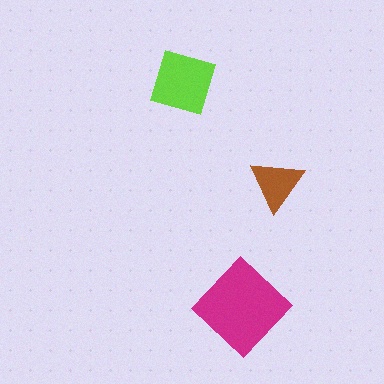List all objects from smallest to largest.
The brown triangle, the lime diamond, the magenta diamond.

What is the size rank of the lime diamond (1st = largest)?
2nd.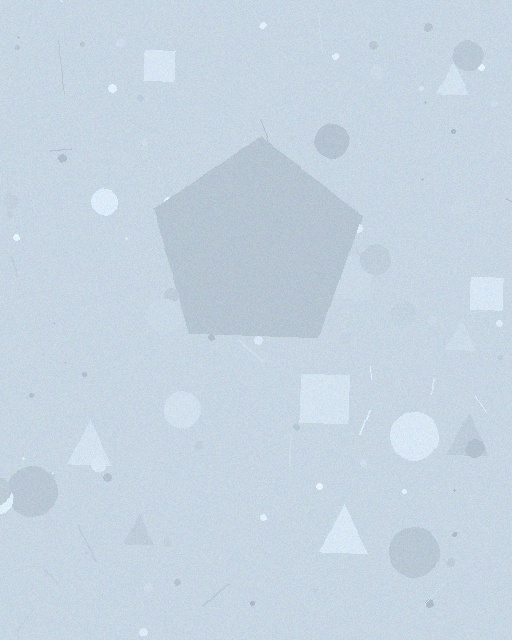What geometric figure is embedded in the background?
A pentagon is embedded in the background.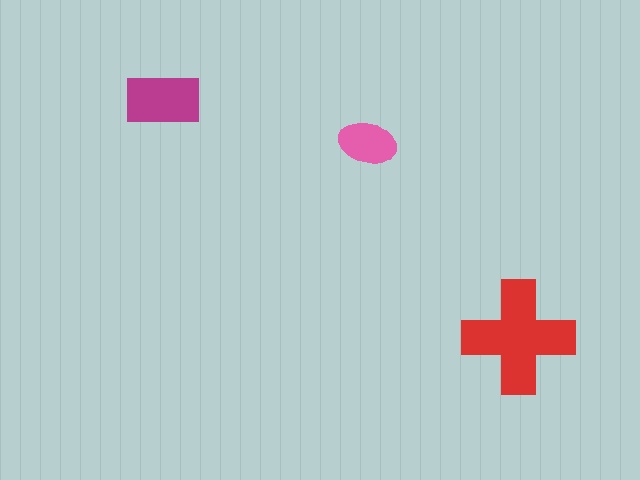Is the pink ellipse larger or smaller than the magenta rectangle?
Smaller.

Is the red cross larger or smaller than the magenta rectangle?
Larger.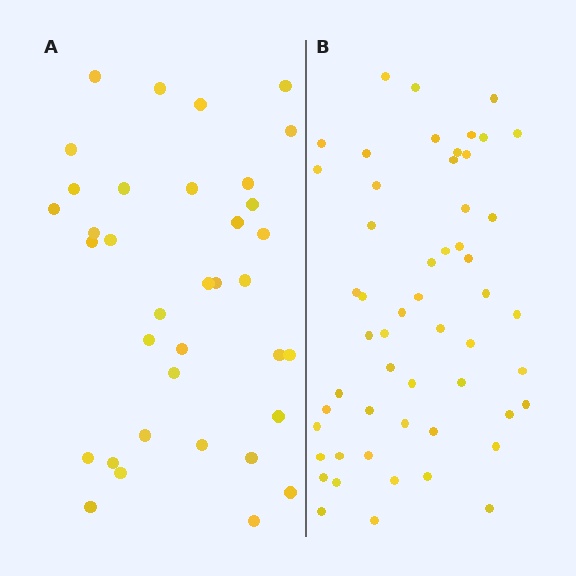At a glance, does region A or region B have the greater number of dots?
Region B (the right region) has more dots.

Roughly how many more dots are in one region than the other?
Region B has approximately 20 more dots than region A.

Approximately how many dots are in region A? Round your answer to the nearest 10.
About 40 dots. (The exact count is 36, which rounds to 40.)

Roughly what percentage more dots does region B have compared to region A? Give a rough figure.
About 50% more.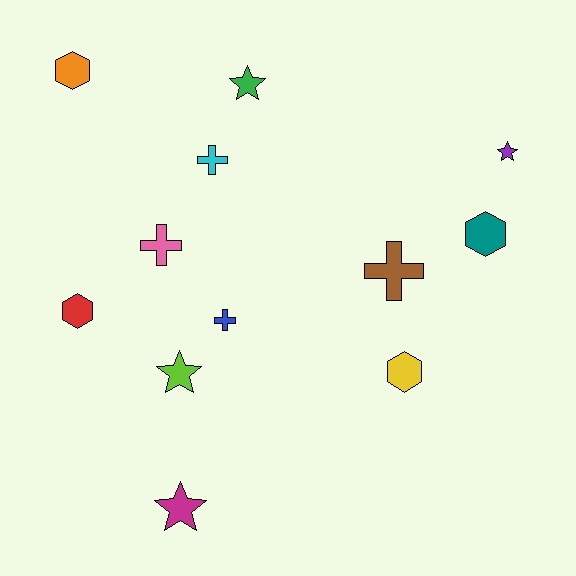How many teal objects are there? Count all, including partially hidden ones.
There is 1 teal object.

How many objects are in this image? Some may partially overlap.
There are 12 objects.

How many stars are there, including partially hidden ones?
There are 4 stars.